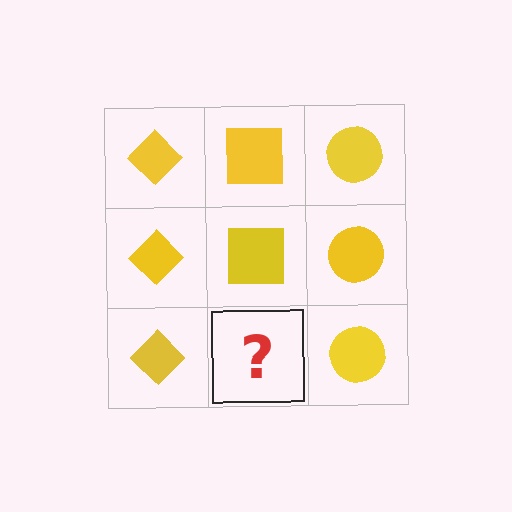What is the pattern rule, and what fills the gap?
The rule is that each column has a consistent shape. The gap should be filled with a yellow square.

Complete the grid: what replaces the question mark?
The question mark should be replaced with a yellow square.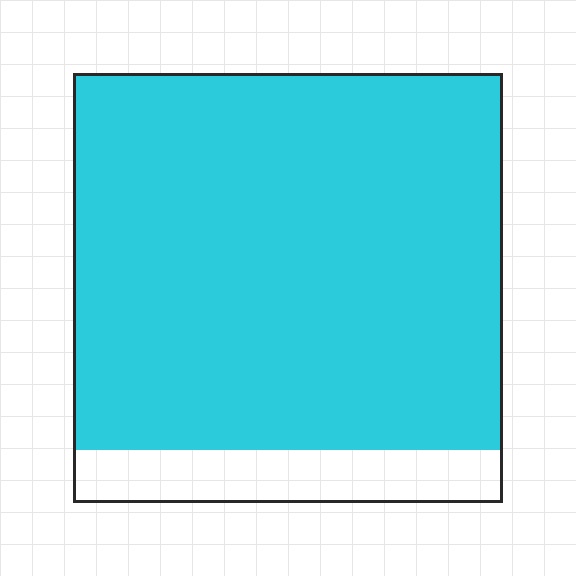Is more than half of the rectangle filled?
Yes.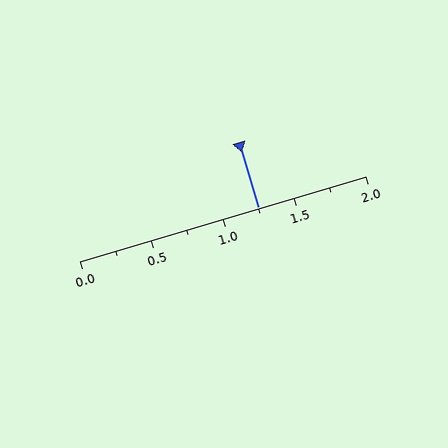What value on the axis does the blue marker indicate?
The marker indicates approximately 1.25.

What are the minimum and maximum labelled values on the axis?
The axis runs from 0.0 to 2.0.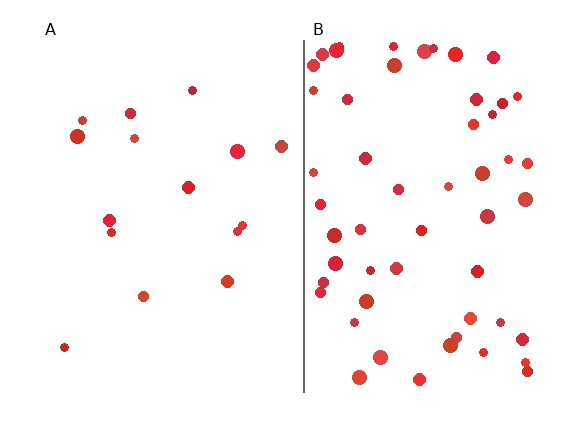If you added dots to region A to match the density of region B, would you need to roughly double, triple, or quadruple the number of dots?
Approximately quadruple.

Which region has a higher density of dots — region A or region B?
B (the right).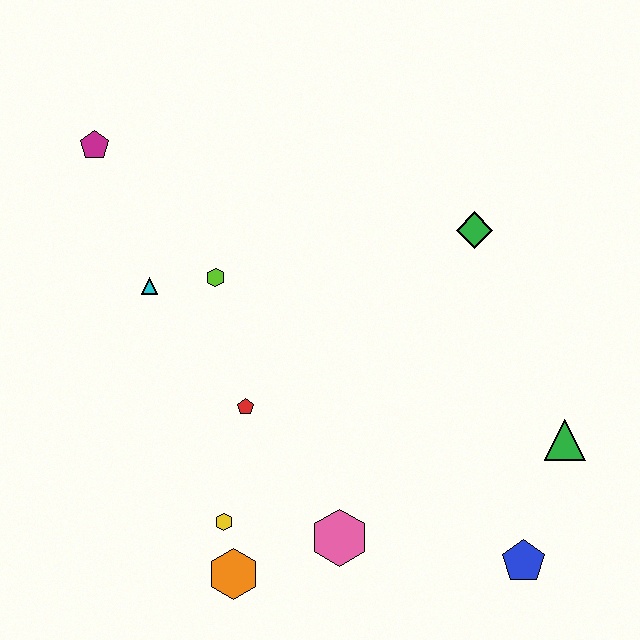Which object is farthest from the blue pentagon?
The magenta pentagon is farthest from the blue pentagon.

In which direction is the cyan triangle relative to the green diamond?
The cyan triangle is to the left of the green diamond.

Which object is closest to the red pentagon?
The yellow hexagon is closest to the red pentagon.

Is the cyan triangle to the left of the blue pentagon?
Yes